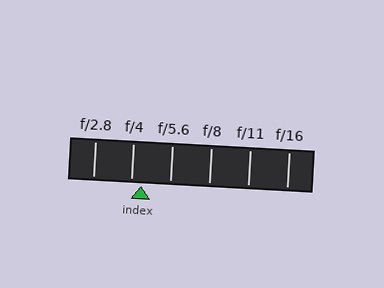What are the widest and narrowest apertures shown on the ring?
The widest aperture shown is f/2.8 and the narrowest is f/16.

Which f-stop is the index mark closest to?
The index mark is closest to f/4.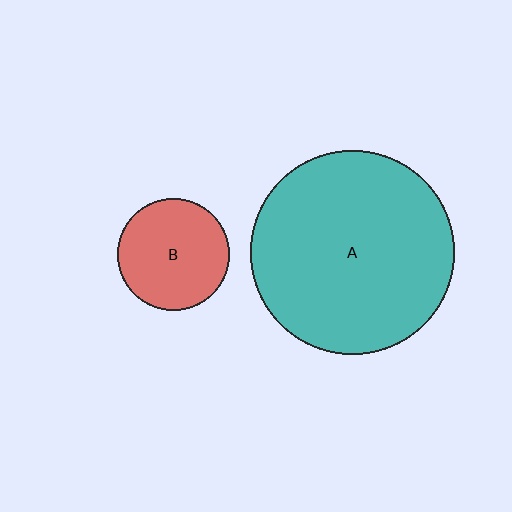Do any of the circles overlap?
No, none of the circles overlap.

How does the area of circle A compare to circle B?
Approximately 3.3 times.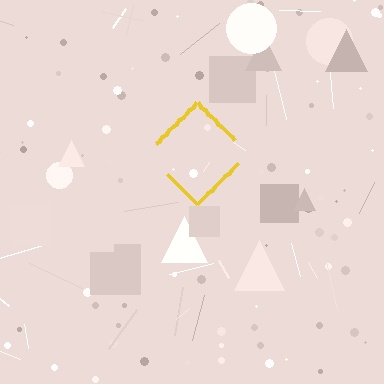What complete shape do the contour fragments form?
The contour fragments form a diamond.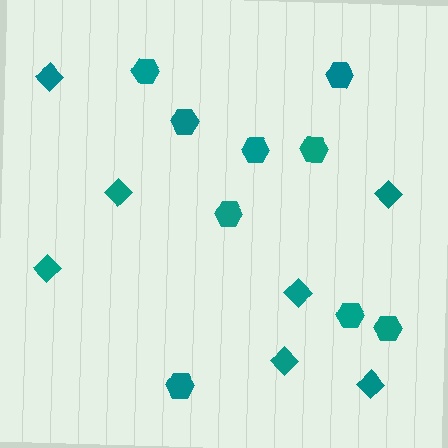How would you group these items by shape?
There are 2 groups: one group of diamonds (7) and one group of hexagons (9).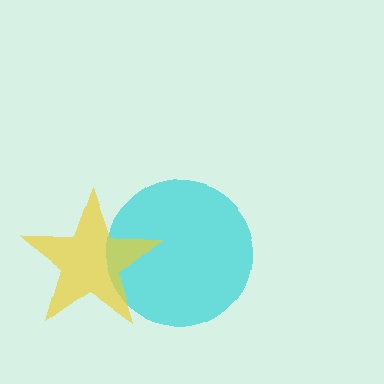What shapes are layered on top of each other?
The layered shapes are: a cyan circle, a yellow star.